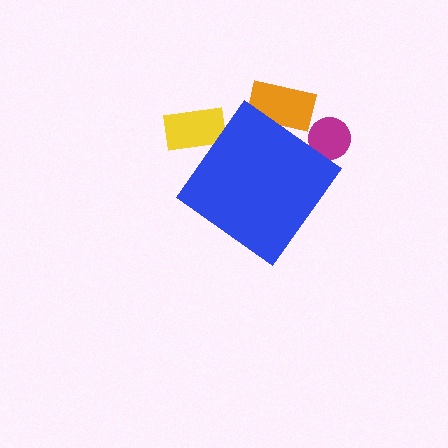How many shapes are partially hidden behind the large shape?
3 shapes are partially hidden.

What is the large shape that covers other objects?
A blue diamond.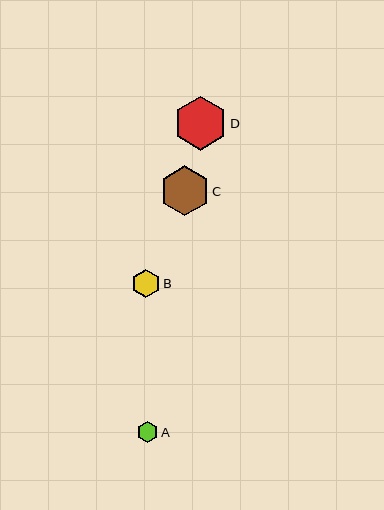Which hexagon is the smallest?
Hexagon A is the smallest with a size of approximately 21 pixels.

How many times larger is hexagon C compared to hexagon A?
Hexagon C is approximately 2.4 times the size of hexagon A.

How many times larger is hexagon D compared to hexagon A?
Hexagon D is approximately 2.6 times the size of hexagon A.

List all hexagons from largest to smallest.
From largest to smallest: D, C, B, A.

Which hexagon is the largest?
Hexagon D is the largest with a size of approximately 54 pixels.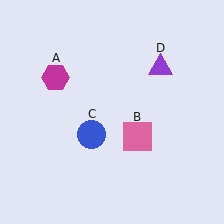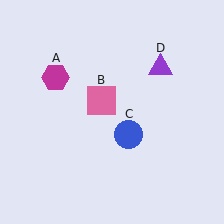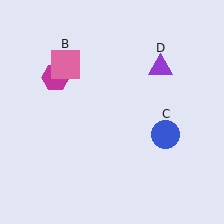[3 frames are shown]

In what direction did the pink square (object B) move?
The pink square (object B) moved up and to the left.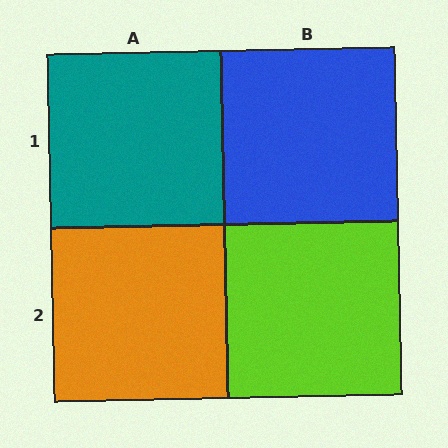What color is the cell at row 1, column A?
Teal.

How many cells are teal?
1 cell is teal.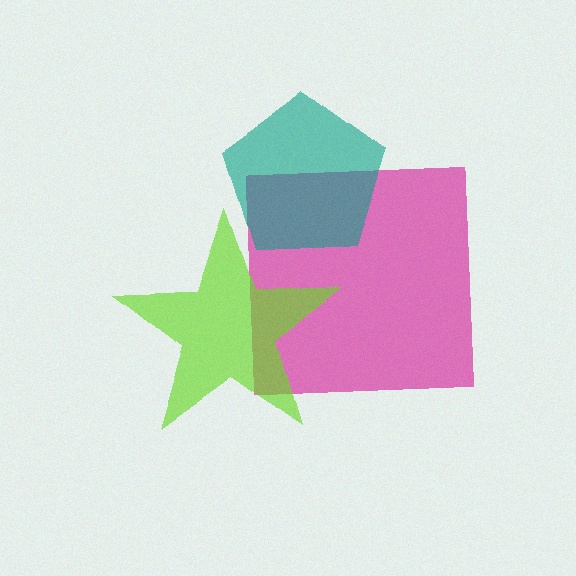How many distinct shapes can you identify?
There are 3 distinct shapes: a magenta square, a teal pentagon, a lime star.